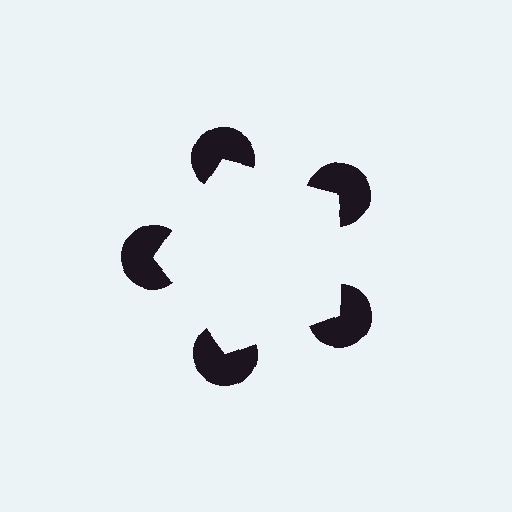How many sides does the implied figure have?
5 sides.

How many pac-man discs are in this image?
There are 5 — one at each vertex of the illusory pentagon.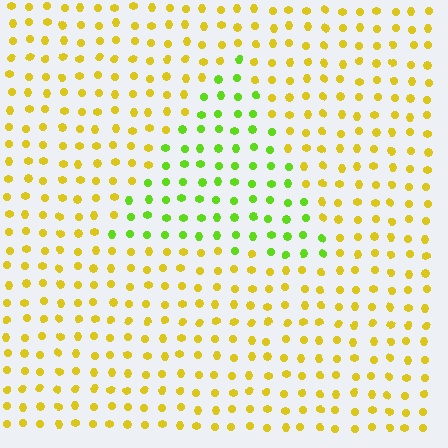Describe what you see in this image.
The image is filled with small yellow elements in a uniform arrangement. A triangle-shaped region is visible where the elements are tinted to a slightly different hue, forming a subtle color boundary.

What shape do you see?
I see a triangle.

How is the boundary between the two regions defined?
The boundary is defined purely by a slight shift in hue (about 46 degrees). Spacing, size, and orientation are identical on both sides.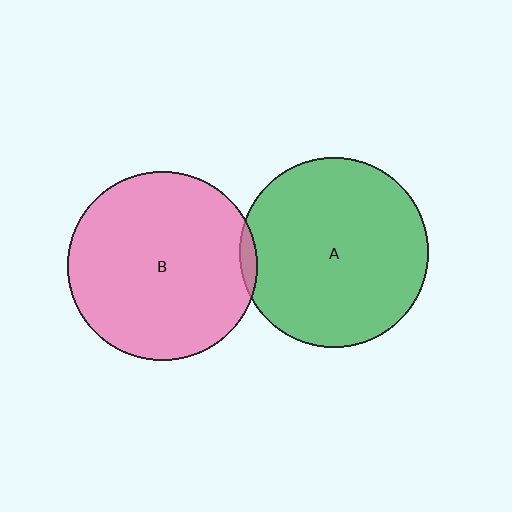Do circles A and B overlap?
Yes.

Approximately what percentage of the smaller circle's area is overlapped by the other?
Approximately 5%.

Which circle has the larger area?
Circle A (green).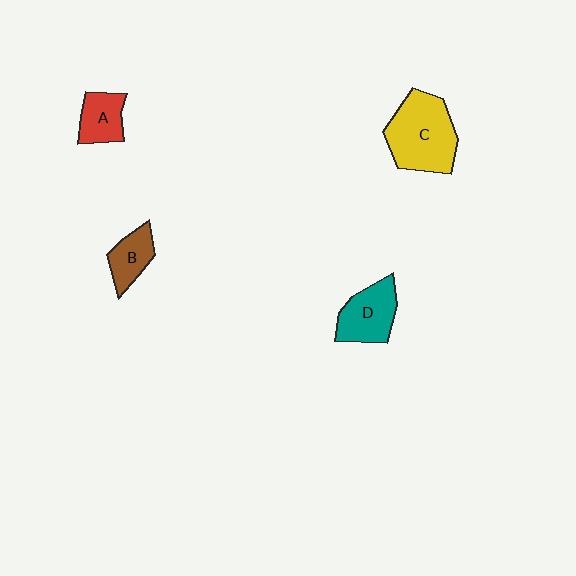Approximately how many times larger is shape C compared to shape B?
Approximately 2.3 times.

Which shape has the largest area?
Shape C (yellow).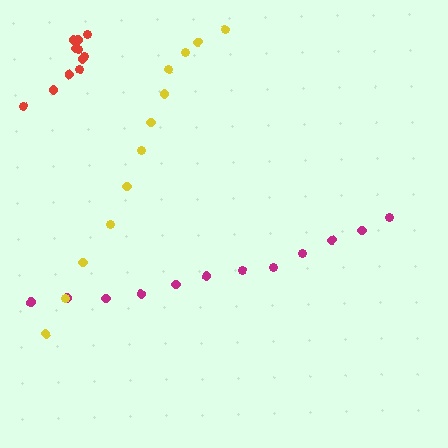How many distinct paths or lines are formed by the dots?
There are 3 distinct paths.